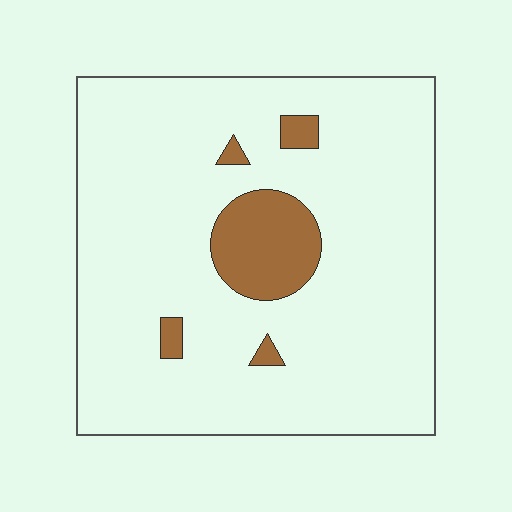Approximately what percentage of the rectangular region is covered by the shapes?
Approximately 10%.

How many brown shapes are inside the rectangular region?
5.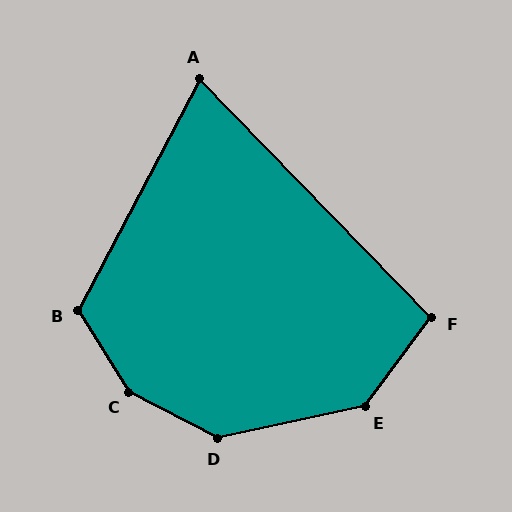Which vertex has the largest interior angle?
C, at approximately 149 degrees.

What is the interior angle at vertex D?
Approximately 140 degrees (obtuse).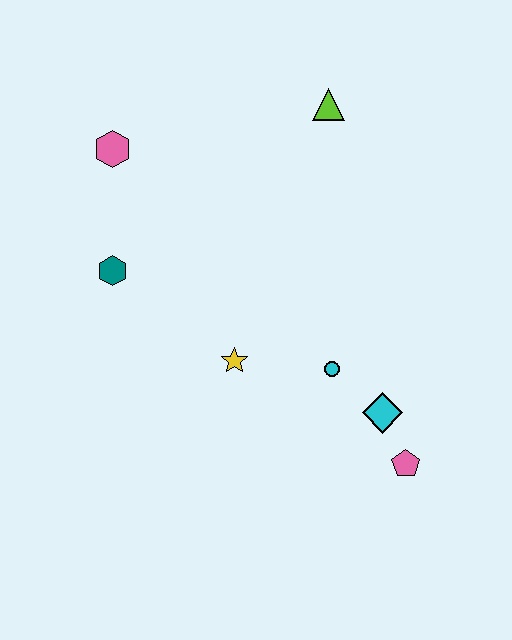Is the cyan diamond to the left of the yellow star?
No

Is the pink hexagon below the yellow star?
No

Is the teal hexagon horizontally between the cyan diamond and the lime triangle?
No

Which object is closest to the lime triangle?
The pink hexagon is closest to the lime triangle.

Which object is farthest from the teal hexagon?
The pink pentagon is farthest from the teal hexagon.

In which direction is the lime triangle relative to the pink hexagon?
The lime triangle is to the right of the pink hexagon.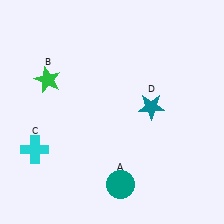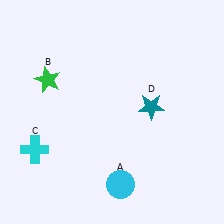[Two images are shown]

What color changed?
The circle (A) changed from teal in Image 1 to cyan in Image 2.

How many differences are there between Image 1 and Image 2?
There is 1 difference between the two images.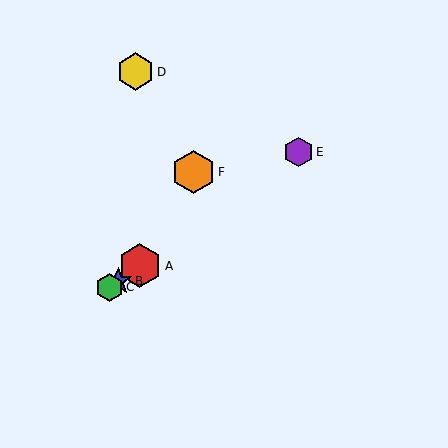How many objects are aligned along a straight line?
4 objects (A, B, C, E) are aligned along a straight line.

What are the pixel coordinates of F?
Object F is at (194, 172).